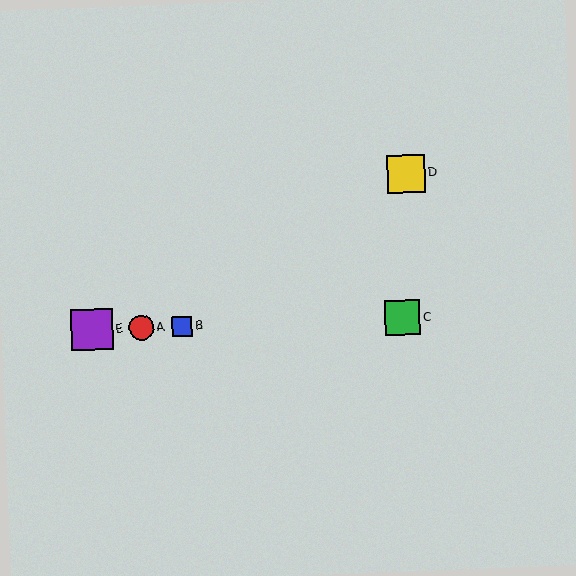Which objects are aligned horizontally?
Objects A, B, C, E are aligned horizontally.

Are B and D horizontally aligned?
No, B is at y≈326 and D is at y≈174.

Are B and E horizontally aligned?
Yes, both are at y≈326.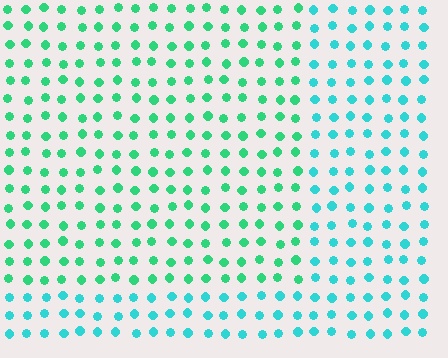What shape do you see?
I see a rectangle.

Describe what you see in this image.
The image is filled with small cyan elements in a uniform arrangement. A rectangle-shaped region is visible where the elements are tinted to a slightly different hue, forming a subtle color boundary.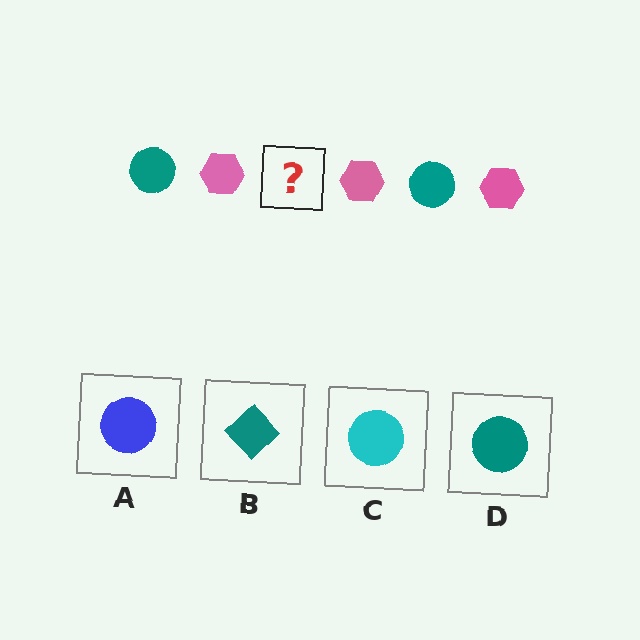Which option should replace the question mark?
Option D.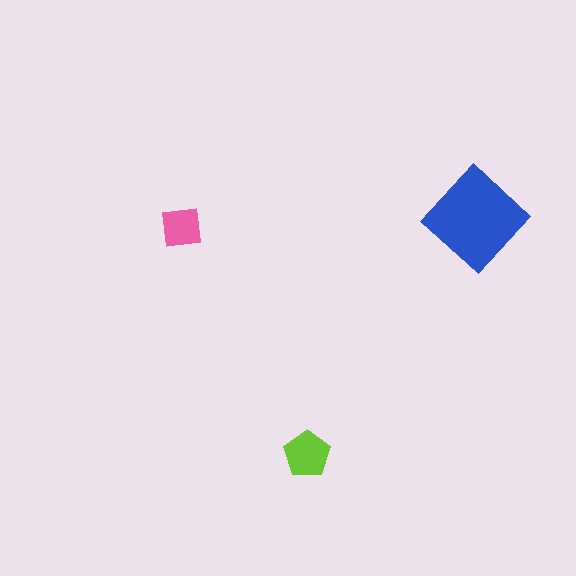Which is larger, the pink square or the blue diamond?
The blue diamond.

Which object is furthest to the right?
The blue diamond is rightmost.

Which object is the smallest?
The pink square.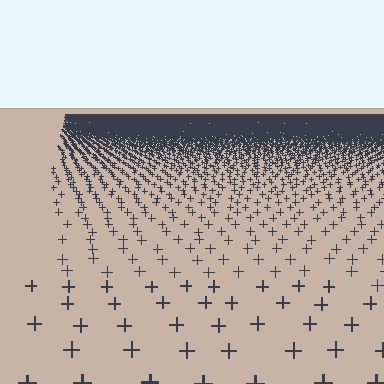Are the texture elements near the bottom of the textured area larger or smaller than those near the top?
Larger. Near the bottom, elements are closer to the viewer and appear at a bigger on-screen size.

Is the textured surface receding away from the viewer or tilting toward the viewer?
The surface is receding away from the viewer. Texture elements get smaller and denser toward the top.